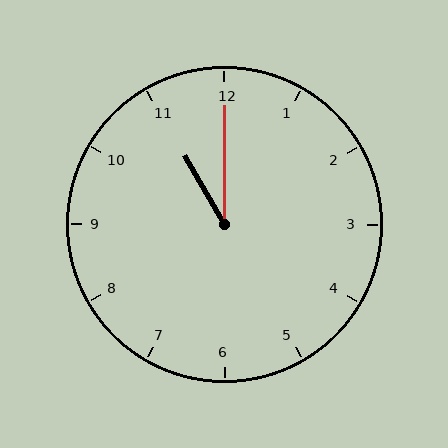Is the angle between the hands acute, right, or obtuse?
It is acute.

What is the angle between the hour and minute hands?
Approximately 30 degrees.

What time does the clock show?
11:00.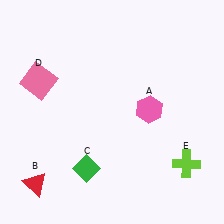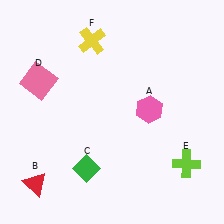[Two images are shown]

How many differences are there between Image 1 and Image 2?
There is 1 difference between the two images.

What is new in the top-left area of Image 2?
A yellow cross (F) was added in the top-left area of Image 2.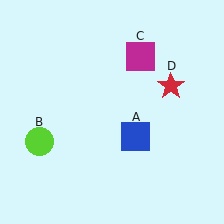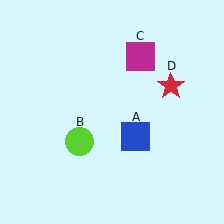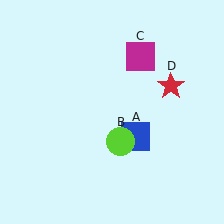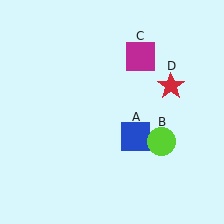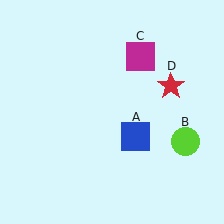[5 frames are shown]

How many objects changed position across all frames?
1 object changed position: lime circle (object B).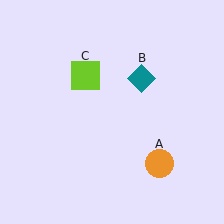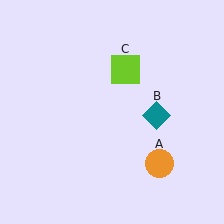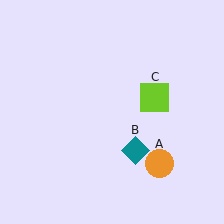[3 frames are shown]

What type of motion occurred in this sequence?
The teal diamond (object B), lime square (object C) rotated clockwise around the center of the scene.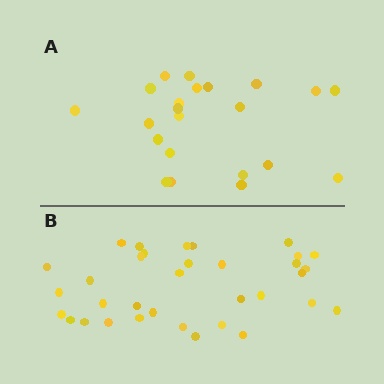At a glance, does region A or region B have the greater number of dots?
Region B (the bottom region) has more dots.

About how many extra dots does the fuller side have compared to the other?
Region B has roughly 12 or so more dots than region A.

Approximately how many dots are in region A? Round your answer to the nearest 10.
About 20 dots. (The exact count is 22, which rounds to 20.)